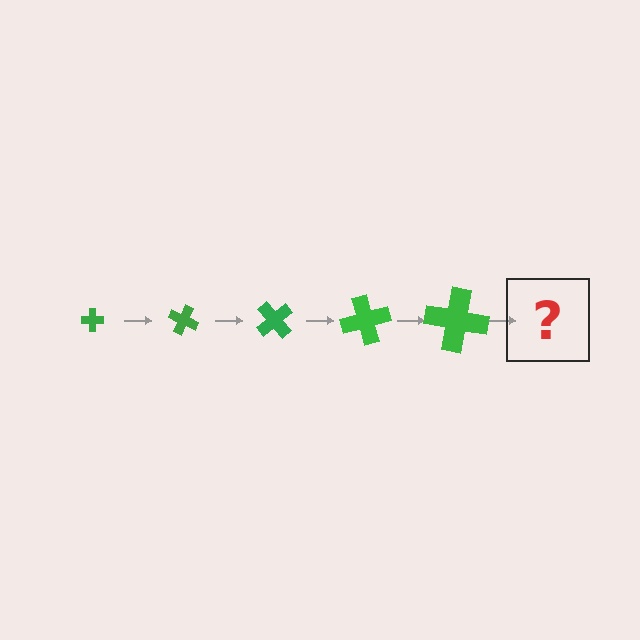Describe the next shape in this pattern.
It should be a cross, larger than the previous one and rotated 125 degrees from the start.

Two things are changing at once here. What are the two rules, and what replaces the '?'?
The two rules are that the cross grows larger each step and it rotates 25 degrees each step. The '?' should be a cross, larger than the previous one and rotated 125 degrees from the start.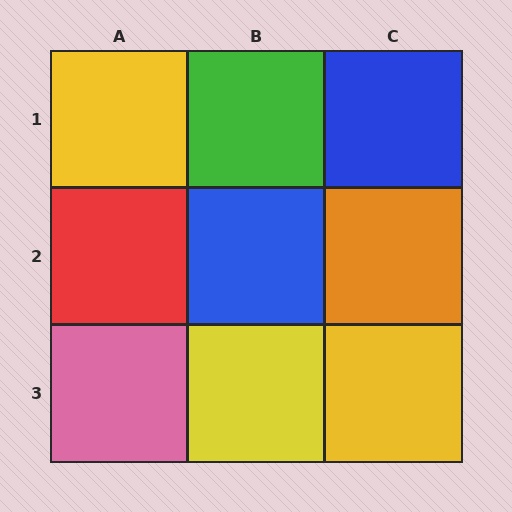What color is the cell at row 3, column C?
Yellow.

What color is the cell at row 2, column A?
Red.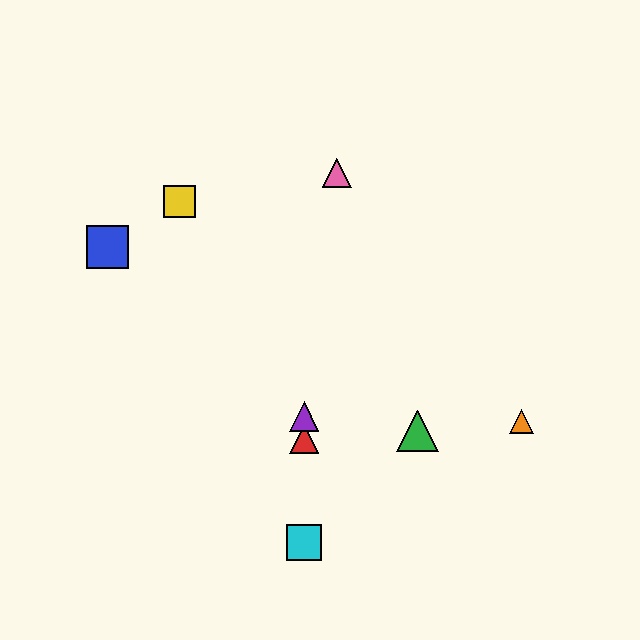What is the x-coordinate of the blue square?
The blue square is at x≈107.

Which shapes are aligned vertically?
The red triangle, the purple triangle, the cyan square are aligned vertically.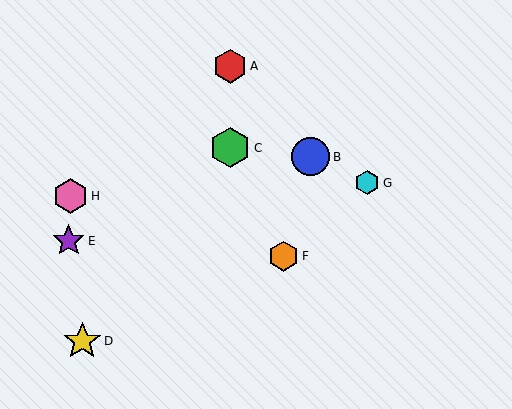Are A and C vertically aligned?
Yes, both are at x≈230.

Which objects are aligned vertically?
Objects A, C are aligned vertically.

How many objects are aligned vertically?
2 objects (A, C) are aligned vertically.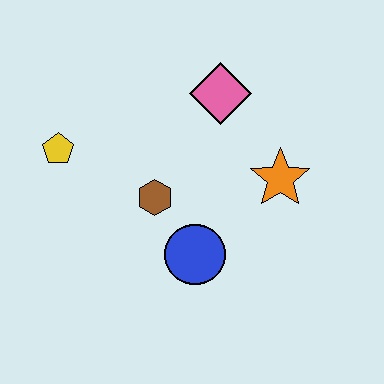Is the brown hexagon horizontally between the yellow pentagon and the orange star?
Yes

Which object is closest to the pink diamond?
The orange star is closest to the pink diamond.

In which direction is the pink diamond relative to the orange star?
The pink diamond is above the orange star.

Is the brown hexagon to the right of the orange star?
No